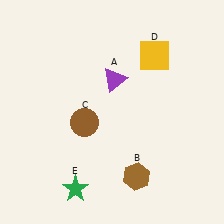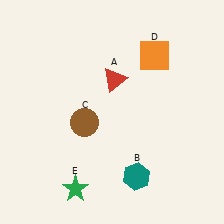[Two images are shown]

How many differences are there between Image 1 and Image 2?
There are 3 differences between the two images.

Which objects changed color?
A changed from purple to red. B changed from brown to teal. D changed from yellow to orange.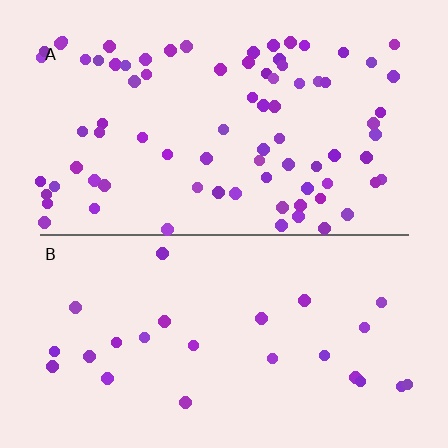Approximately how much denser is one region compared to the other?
Approximately 3.2× — region A over region B.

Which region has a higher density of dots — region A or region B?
A (the top).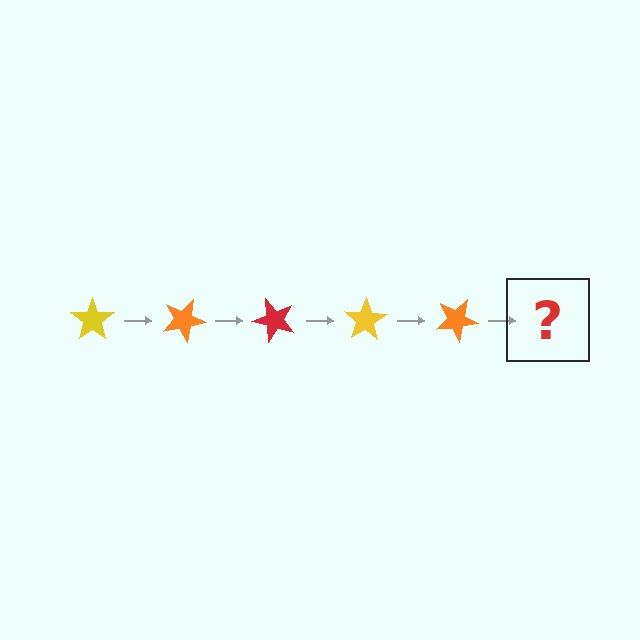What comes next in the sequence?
The next element should be a red star, rotated 125 degrees from the start.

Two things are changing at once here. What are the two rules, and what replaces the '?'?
The two rules are that it rotates 25 degrees each step and the color cycles through yellow, orange, and red. The '?' should be a red star, rotated 125 degrees from the start.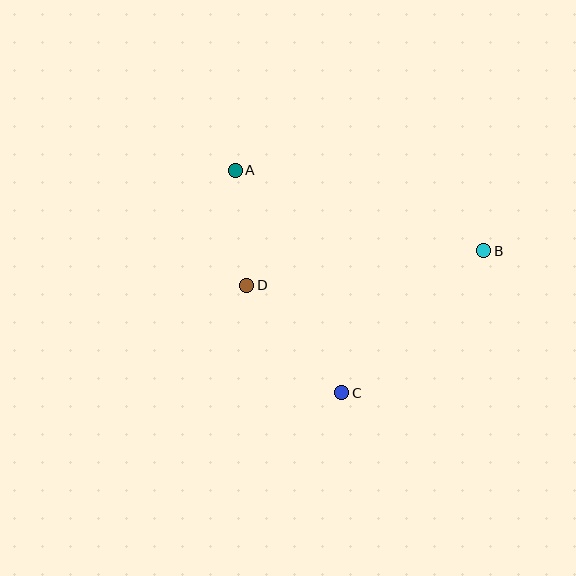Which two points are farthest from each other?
Points A and B are farthest from each other.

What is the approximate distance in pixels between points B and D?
The distance between B and D is approximately 239 pixels.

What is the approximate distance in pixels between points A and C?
The distance between A and C is approximately 247 pixels.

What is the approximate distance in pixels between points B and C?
The distance between B and C is approximately 201 pixels.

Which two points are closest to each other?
Points A and D are closest to each other.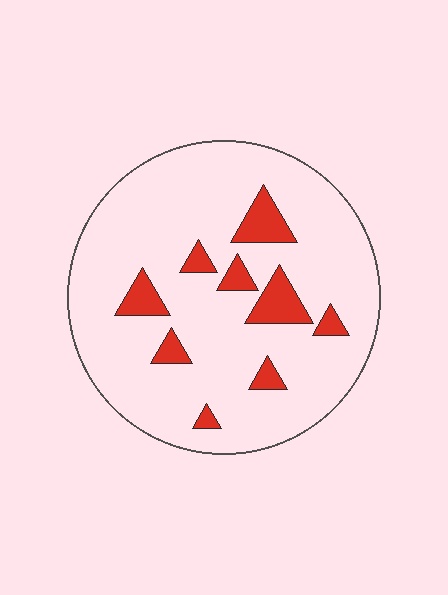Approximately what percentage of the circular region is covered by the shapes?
Approximately 10%.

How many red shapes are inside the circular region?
9.